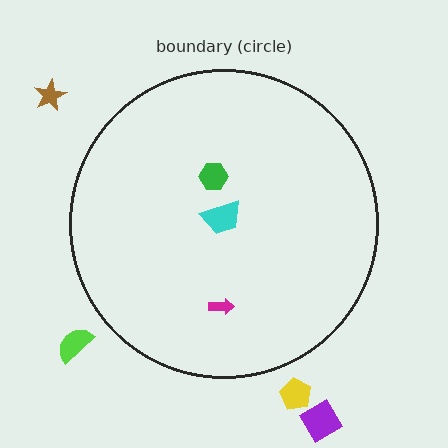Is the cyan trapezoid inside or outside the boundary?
Inside.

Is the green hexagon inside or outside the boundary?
Inside.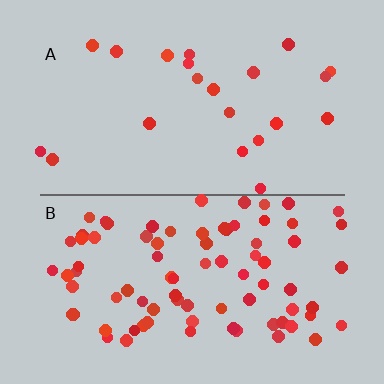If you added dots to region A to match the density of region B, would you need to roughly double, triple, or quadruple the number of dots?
Approximately quadruple.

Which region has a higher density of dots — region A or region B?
B (the bottom).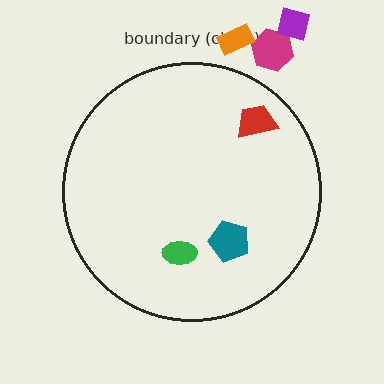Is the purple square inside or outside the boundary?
Outside.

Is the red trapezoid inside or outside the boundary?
Inside.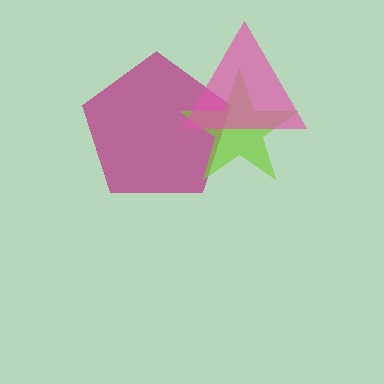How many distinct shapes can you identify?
There are 3 distinct shapes: a magenta pentagon, a lime star, a pink triangle.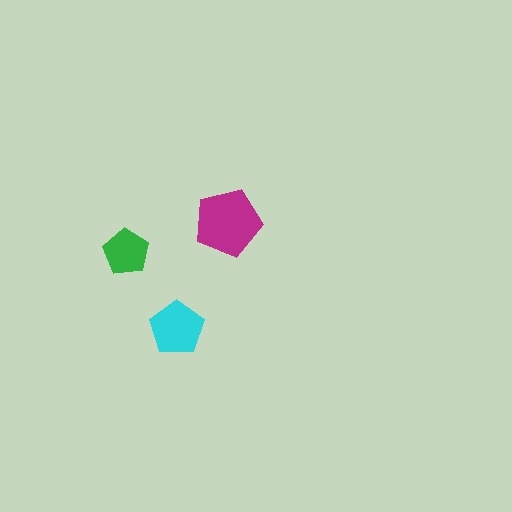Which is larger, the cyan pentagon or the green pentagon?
The cyan one.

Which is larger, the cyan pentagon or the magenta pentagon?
The magenta one.